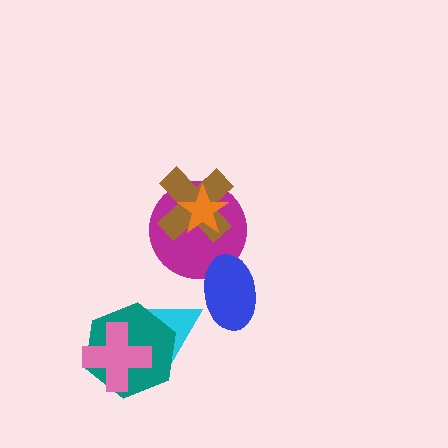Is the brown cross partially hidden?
Yes, it is partially covered by another shape.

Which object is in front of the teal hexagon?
The pink cross is in front of the teal hexagon.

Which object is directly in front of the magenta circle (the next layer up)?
The brown cross is directly in front of the magenta circle.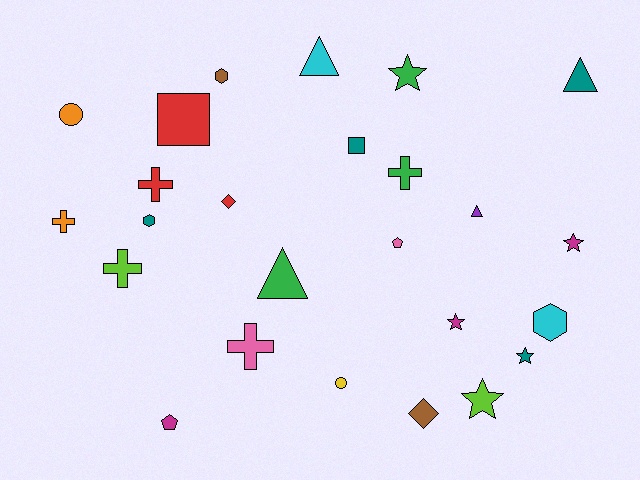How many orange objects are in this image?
There are 2 orange objects.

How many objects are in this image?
There are 25 objects.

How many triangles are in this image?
There are 4 triangles.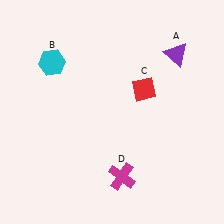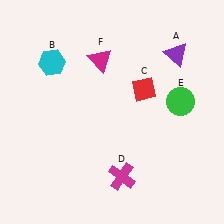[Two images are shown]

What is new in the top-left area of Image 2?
A magenta triangle (F) was added in the top-left area of Image 2.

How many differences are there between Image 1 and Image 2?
There are 2 differences between the two images.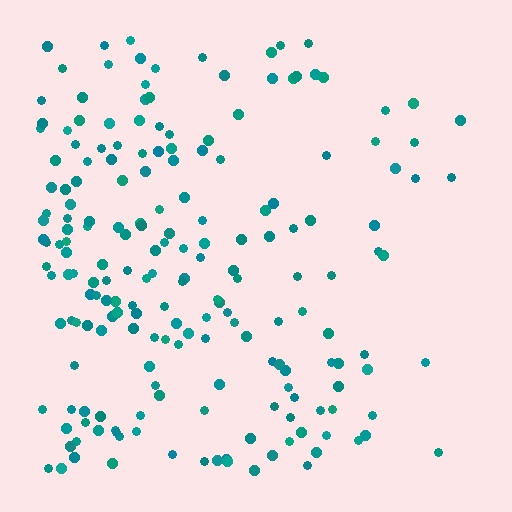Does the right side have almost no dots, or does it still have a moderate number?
Still a moderate number, just noticeably fewer than the left.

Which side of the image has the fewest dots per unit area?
The right.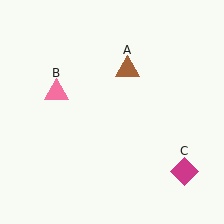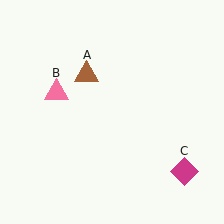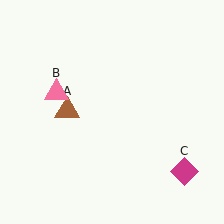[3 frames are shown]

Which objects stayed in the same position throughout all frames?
Pink triangle (object B) and magenta diamond (object C) remained stationary.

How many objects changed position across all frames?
1 object changed position: brown triangle (object A).